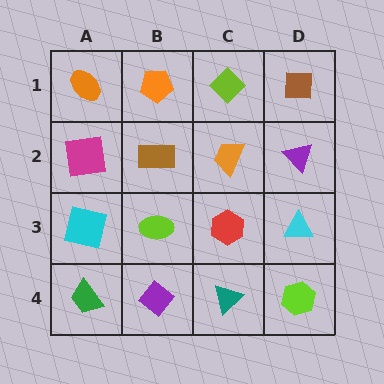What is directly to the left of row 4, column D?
A teal triangle.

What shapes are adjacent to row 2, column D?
A brown square (row 1, column D), a cyan triangle (row 3, column D), an orange trapezoid (row 2, column C).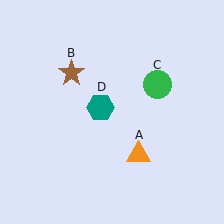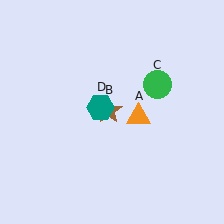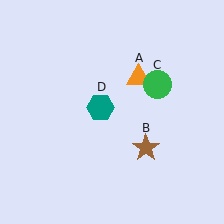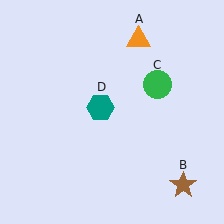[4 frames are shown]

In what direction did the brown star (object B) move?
The brown star (object B) moved down and to the right.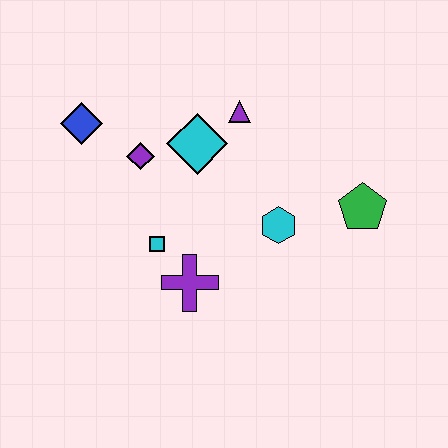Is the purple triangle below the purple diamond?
No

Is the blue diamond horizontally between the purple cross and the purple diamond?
No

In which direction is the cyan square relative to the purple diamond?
The cyan square is below the purple diamond.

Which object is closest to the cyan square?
The purple cross is closest to the cyan square.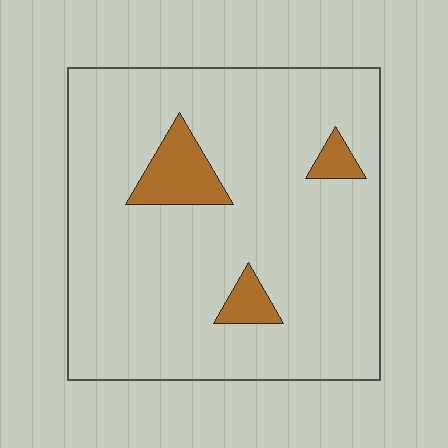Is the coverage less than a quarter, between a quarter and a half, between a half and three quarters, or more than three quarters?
Less than a quarter.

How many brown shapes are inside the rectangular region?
3.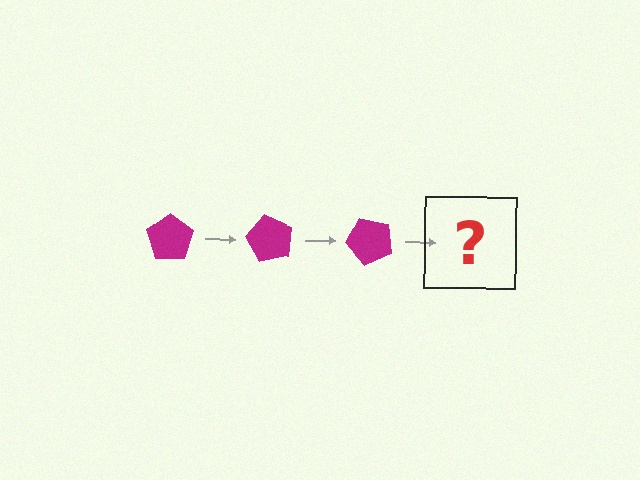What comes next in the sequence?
The next element should be a magenta pentagon rotated 180 degrees.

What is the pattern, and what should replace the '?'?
The pattern is that the pentagon rotates 60 degrees each step. The '?' should be a magenta pentagon rotated 180 degrees.